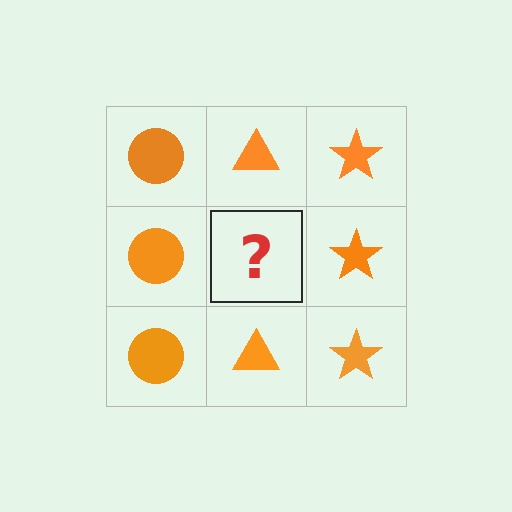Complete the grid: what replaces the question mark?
The question mark should be replaced with an orange triangle.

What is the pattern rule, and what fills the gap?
The rule is that each column has a consistent shape. The gap should be filled with an orange triangle.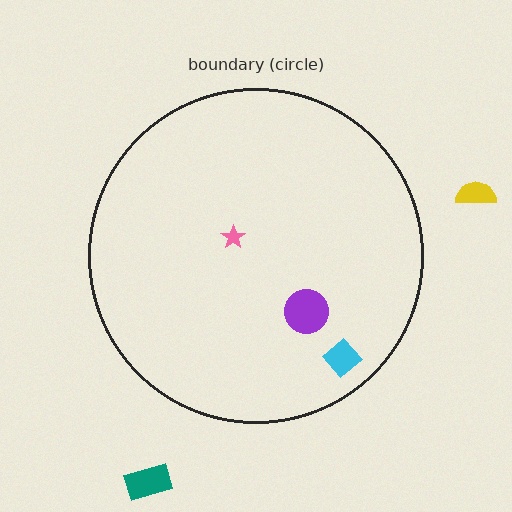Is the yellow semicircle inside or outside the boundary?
Outside.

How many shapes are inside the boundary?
3 inside, 2 outside.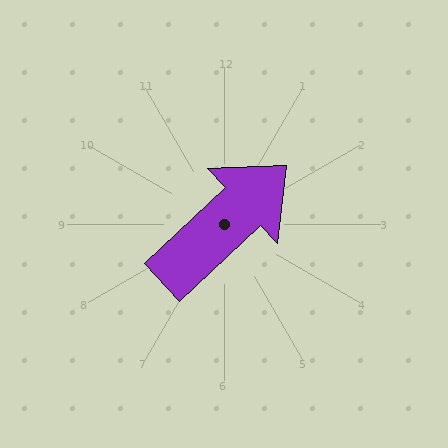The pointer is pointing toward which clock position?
Roughly 2 o'clock.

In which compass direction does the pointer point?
Northeast.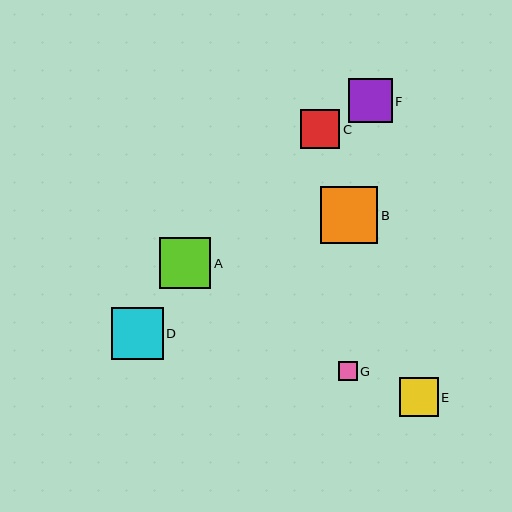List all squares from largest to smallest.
From largest to smallest: B, D, A, F, C, E, G.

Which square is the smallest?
Square G is the smallest with a size of approximately 19 pixels.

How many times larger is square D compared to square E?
Square D is approximately 1.3 times the size of square E.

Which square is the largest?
Square B is the largest with a size of approximately 57 pixels.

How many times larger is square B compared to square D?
Square B is approximately 1.1 times the size of square D.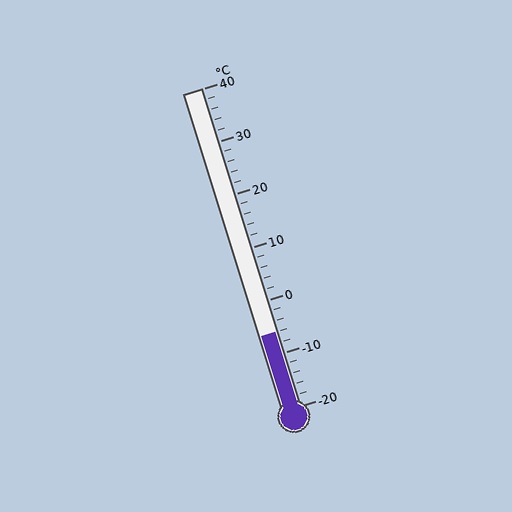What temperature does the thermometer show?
The thermometer shows approximately -6°C.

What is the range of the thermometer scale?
The thermometer scale ranges from -20°C to 40°C.